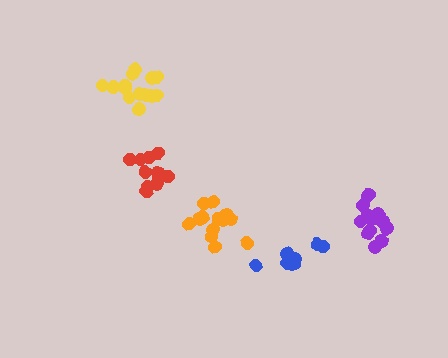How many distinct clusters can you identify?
There are 5 distinct clusters.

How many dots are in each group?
Group 1: 15 dots, Group 2: 14 dots, Group 3: 14 dots, Group 4: 10 dots, Group 5: 11 dots (64 total).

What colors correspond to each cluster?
The clusters are colored: orange, purple, yellow, blue, red.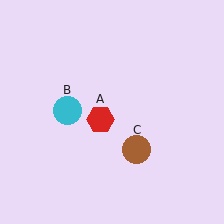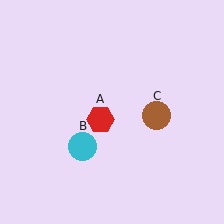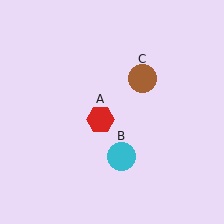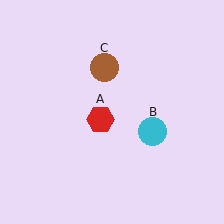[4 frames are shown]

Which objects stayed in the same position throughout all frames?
Red hexagon (object A) remained stationary.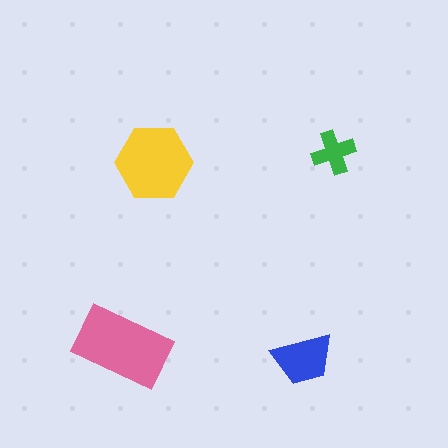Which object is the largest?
The pink rectangle.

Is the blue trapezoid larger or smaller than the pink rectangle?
Smaller.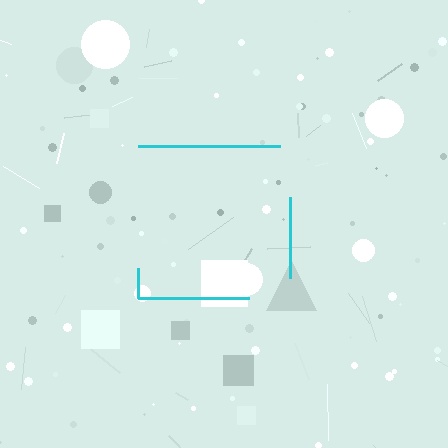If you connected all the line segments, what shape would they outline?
They would outline a square.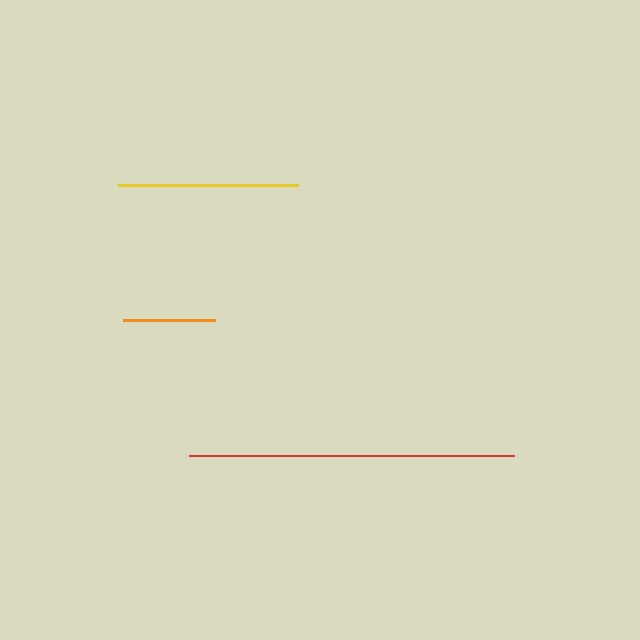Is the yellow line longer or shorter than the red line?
The red line is longer than the yellow line.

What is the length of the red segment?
The red segment is approximately 326 pixels long.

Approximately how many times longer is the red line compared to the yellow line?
The red line is approximately 1.8 times the length of the yellow line.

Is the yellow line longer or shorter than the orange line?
The yellow line is longer than the orange line.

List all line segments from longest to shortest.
From longest to shortest: red, yellow, orange.